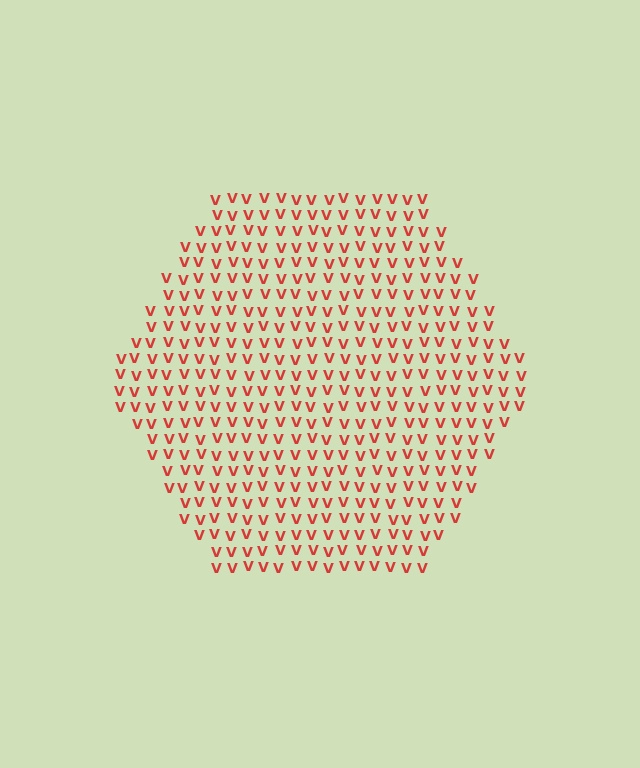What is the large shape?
The large shape is a hexagon.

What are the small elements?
The small elements are letter V's.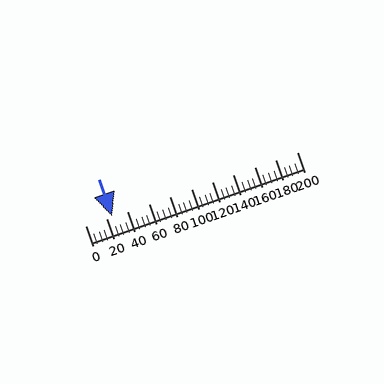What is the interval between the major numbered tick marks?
The major tick marks are spaced 20 units apart.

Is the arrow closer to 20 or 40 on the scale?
The arrow is closer to 20.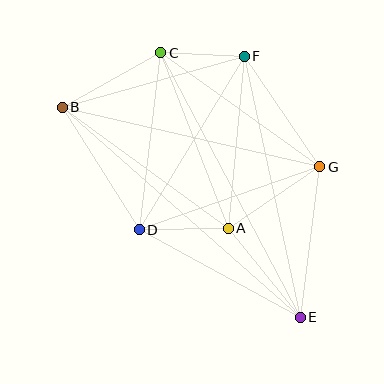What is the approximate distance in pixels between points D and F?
The distance between D and F is approximately 203 pixels.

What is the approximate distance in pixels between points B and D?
The distance between B and D is approximately 145 pixels.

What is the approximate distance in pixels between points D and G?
The distance between D and G is approximately 191 pixels.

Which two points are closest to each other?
Points C and F are closest to each other.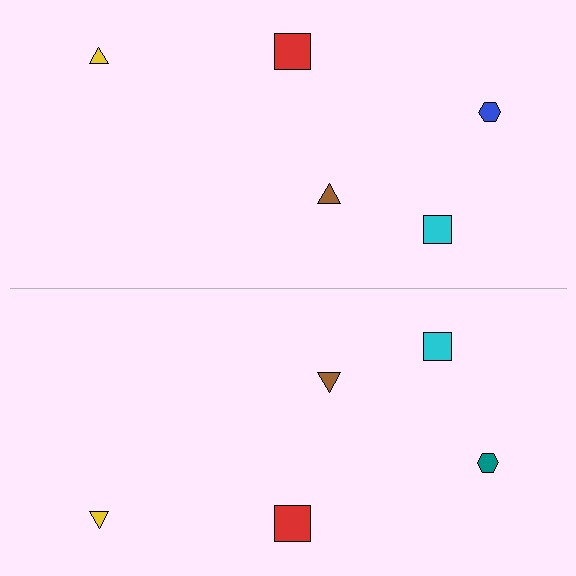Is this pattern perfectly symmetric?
No, the pattern is not perfectly symmetric. The teal hexagon on the bottom side breaks the symmetry — its mirror counterpart is blue.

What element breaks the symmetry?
The teal hexagon on the bottom side breaks the symmetry — its mirror counterpart is blue.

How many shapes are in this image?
There are 10 shapes in this image.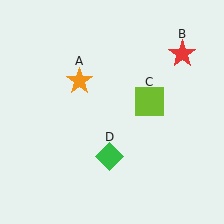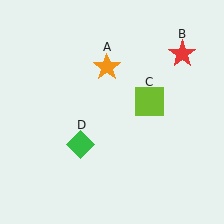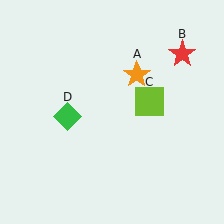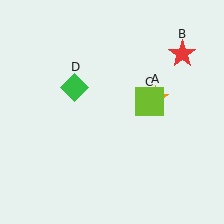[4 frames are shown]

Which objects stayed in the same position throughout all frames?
Red star (object B) and lime square (object C) remained stationary.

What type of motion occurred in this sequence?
The orange star (object A), green diamond (object D) rotated clockwise around the center of the scene.